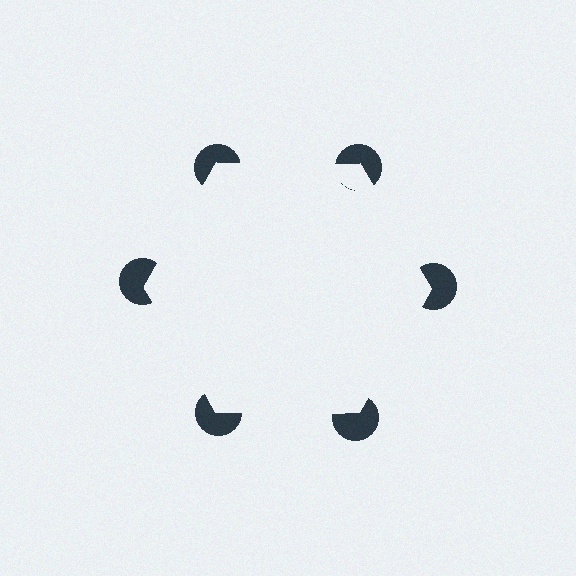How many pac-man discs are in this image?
There are 6 — one at each vertex of the illusory hexagon.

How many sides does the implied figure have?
6 sides.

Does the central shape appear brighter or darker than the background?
It typically appears slightly brighter than the background, even though no actual brightness change is drawn.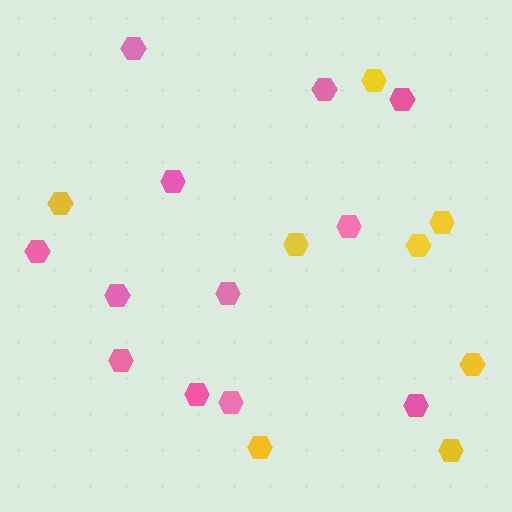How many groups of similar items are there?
There are 2 groups: one group of yellow hexagons (8) and one group of pink hexagons (12).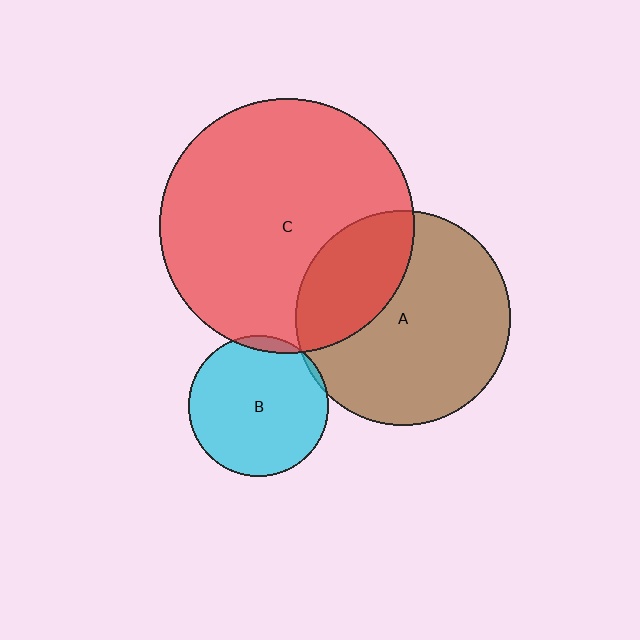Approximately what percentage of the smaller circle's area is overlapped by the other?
Approximately 30%.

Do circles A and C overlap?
Yes.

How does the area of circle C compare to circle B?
Approximately 3.3 times.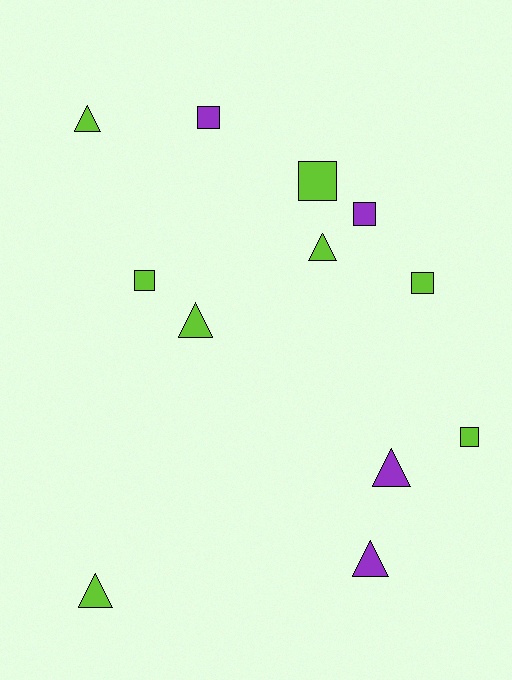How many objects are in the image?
There are 12 objects.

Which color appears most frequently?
Lime, with 8 objects.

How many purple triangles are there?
There are 2 purple triangles.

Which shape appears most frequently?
Square, with 6 objects.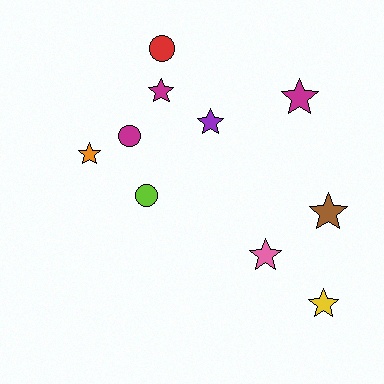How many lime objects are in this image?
There is 1 lime object.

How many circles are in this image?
There are 3 circles.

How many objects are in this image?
There are 10 objects.